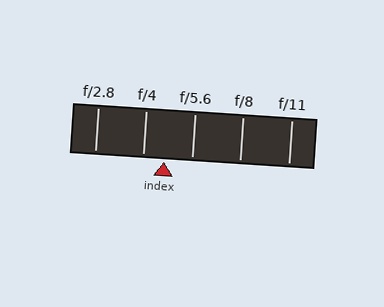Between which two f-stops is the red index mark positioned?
The index mark is between f/4 and f/5.6.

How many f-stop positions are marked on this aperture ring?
There are 5 f-stop positions marked.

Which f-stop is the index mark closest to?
The index mark is closest to f/4.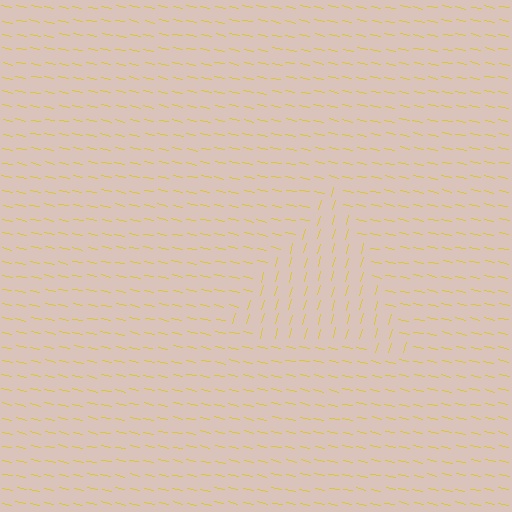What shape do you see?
I see a triangle.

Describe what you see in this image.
The image is filled with small yellow line segments. A triangle region in the image has lines oriented differently from the surrounding lines, creating a visible texture boundary.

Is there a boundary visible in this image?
Yes, there is a texture boundary formed by a change in line orientation.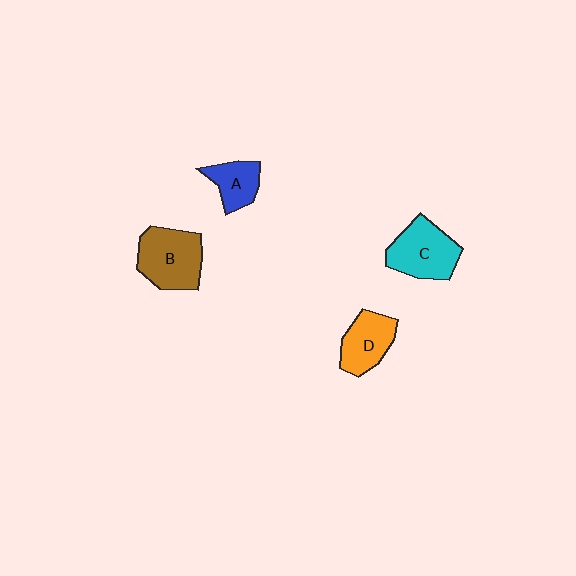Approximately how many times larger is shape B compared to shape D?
Approximately 1.4 times.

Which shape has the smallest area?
Shape A (blue).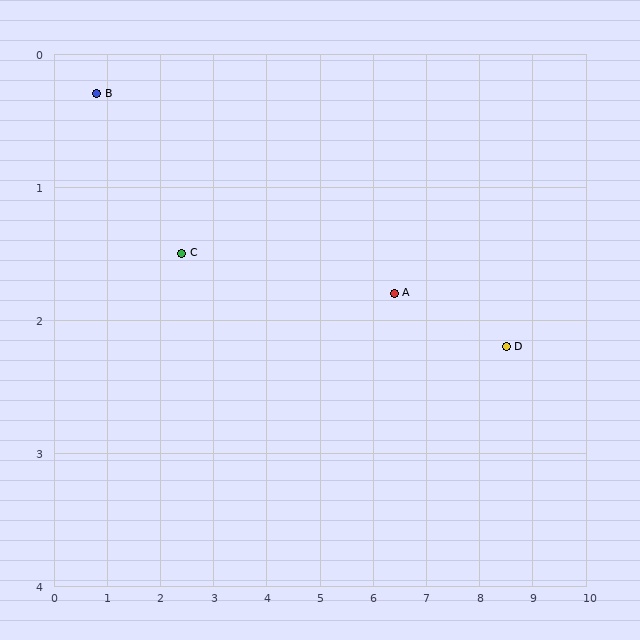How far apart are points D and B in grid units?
Points D and B are about 7.9 grid units apart.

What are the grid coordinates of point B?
Point B is at approximately (0.8, 0.3).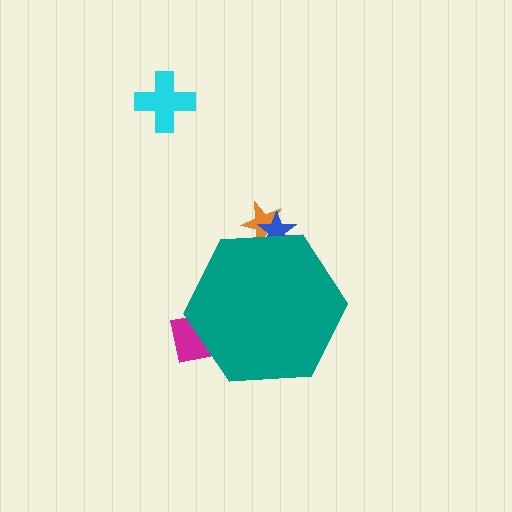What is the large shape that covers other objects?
A teal hexagon.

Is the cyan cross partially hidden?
No, the cyan cross is fully visible.